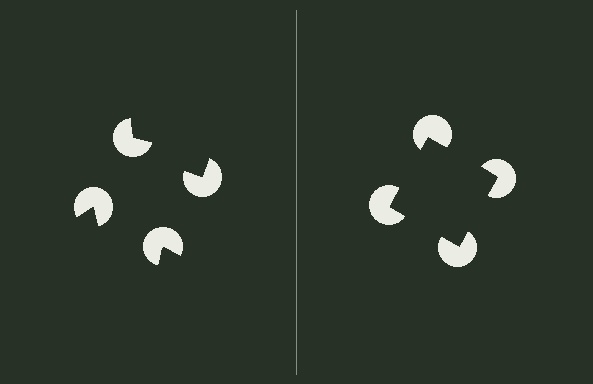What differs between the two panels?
The pac-man discs are positioned identically on both sides; only the wedge orientations differ. On the right they align to a square; on the left they are misaligned.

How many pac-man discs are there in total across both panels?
8 — 4 on each side.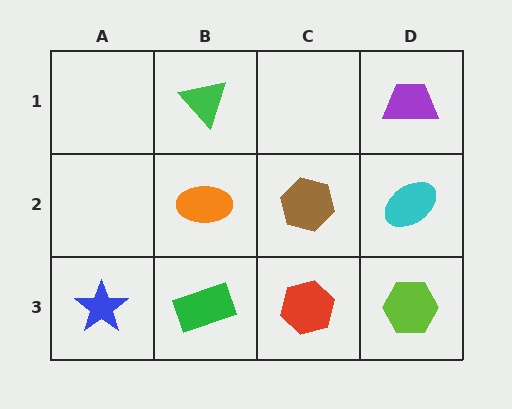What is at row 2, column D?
A cyan ellipse.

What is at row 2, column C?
A brown hexagon.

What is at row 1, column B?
A green triangle.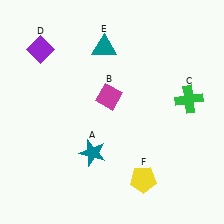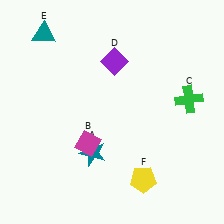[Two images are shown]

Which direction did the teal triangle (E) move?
The teal triangle (E) moved left.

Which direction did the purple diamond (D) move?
The purple diamond (D) moved right.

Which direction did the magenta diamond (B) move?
The magenta diamond (B) moved down.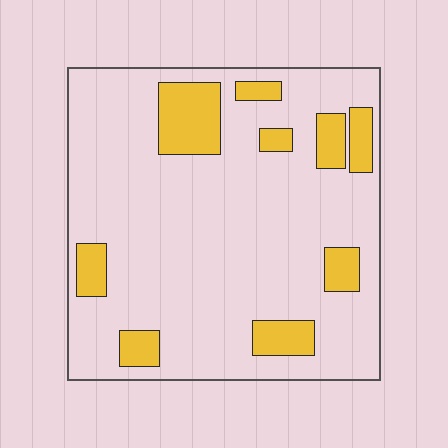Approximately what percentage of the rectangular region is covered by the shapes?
Approximately 15%.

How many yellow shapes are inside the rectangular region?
9.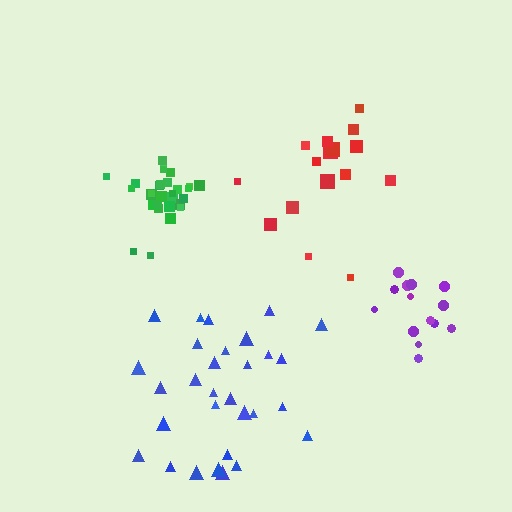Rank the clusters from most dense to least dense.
green, purple, blue, red.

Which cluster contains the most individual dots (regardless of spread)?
Green (30).